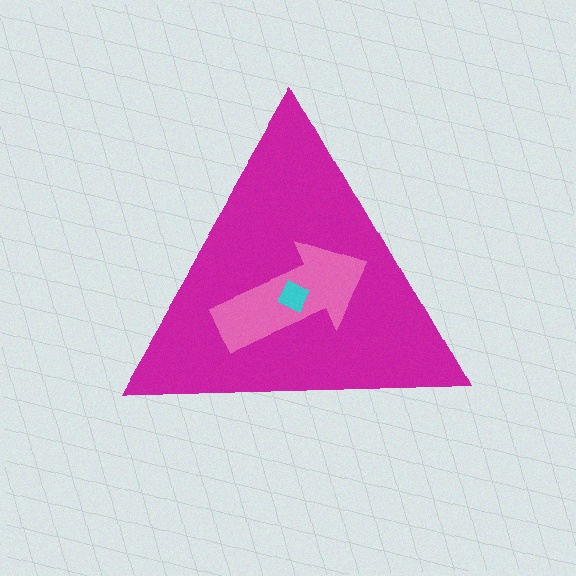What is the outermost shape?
The magenta triangle.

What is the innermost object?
The cyan diamond.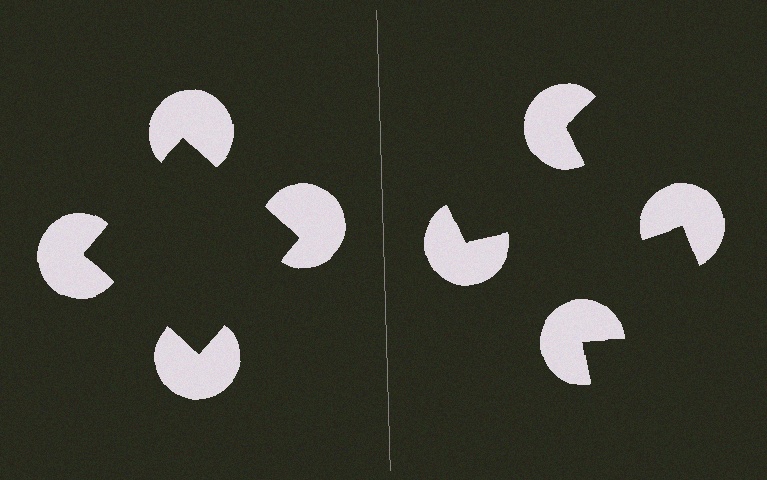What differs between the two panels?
The pac-man discs are positioned identically on both sides; only the wedge orientations differ. On the left they align to a square; on the right they are misaligned.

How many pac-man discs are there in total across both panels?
8 — 4 on each side.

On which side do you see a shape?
An illusory square appears on the left side. On the right side the wedge cuts are rotated, so no coherent shape forms.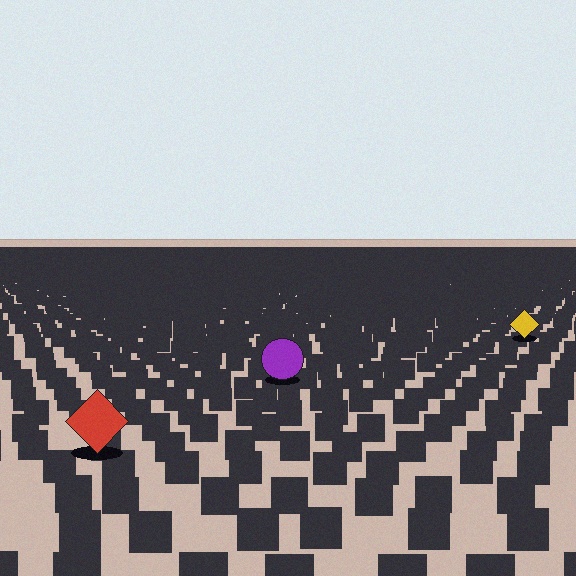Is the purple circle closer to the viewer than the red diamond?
No. The red diamond is closer — you can tell from the texture gradient: the ground texture is coarser near it.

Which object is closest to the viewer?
The red diamond is closest. The texture marks near it are larger and more spread out.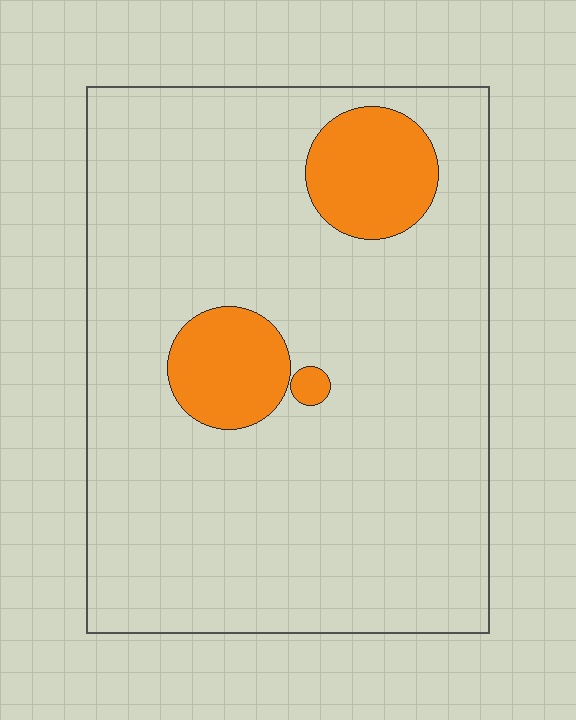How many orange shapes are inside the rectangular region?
3.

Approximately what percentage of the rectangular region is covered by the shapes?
Approximately 10%.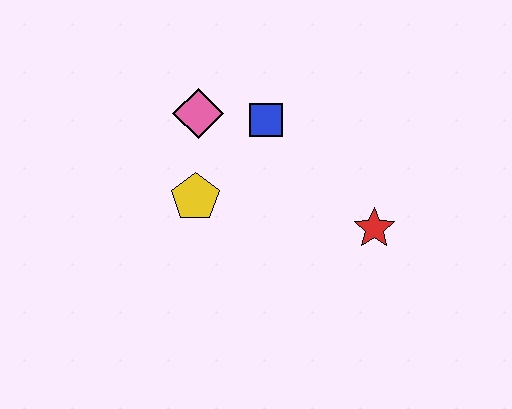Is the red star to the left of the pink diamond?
No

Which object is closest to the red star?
The blue square is closest to the red star.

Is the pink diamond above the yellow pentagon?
Yes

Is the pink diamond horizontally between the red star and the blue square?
No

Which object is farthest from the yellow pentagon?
The red star is farthest from the yellow pentagon.